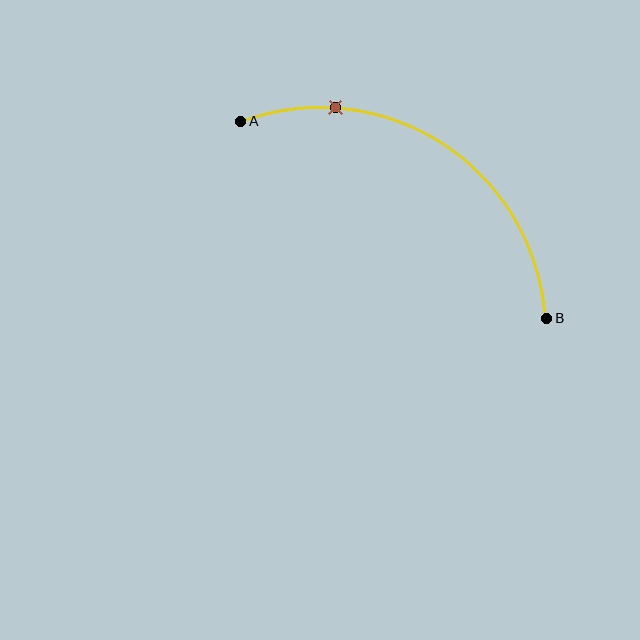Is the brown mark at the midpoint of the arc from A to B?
No. The brown mark lies on the arc but is closer to endpoint A. The arc midpoint would be at the point on the curve equidistant along the arc from both A and B.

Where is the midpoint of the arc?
The arc midpoint is the point on the curve farthest from the straight line joining A and B. It sits above that line.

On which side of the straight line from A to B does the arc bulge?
The arc bulges above the straight line connecting A and B.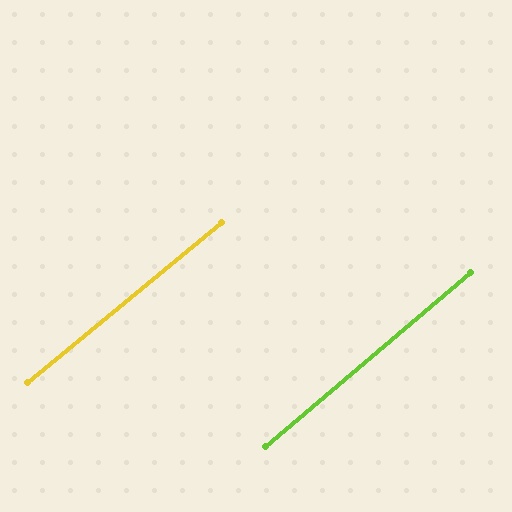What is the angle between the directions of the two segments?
Approximately 1 degree.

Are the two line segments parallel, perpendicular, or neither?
Parallel — their directions differ by only 0.8°.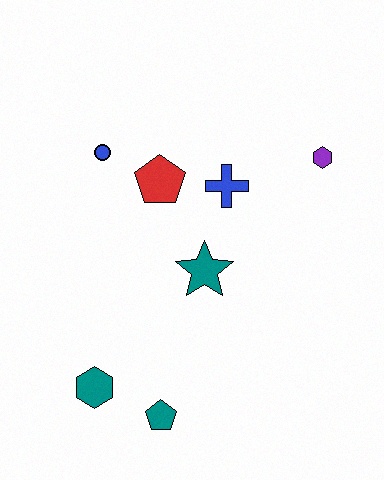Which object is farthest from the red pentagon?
The teal pentagon is farthest from the red pentagon.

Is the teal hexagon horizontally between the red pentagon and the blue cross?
No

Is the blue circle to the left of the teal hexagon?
No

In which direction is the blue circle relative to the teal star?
The blue circle is above the teal star.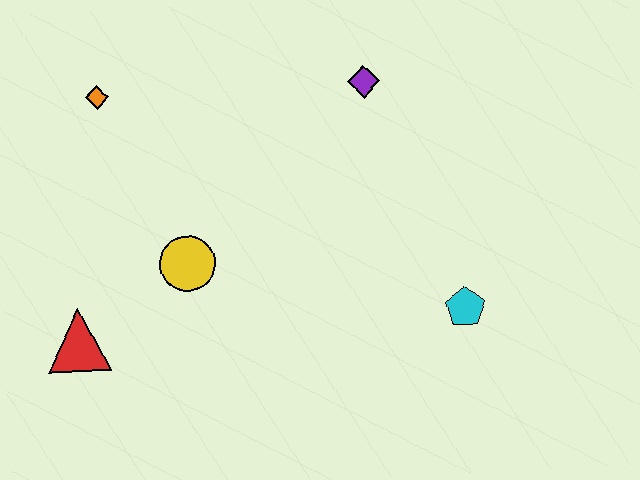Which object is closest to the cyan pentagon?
The purple diamond is closest to the cyan pentagon.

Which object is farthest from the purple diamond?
The red triangle is farthest from the purple diamond.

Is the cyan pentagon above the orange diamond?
No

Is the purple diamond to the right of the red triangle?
Yes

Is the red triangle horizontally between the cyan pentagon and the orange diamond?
No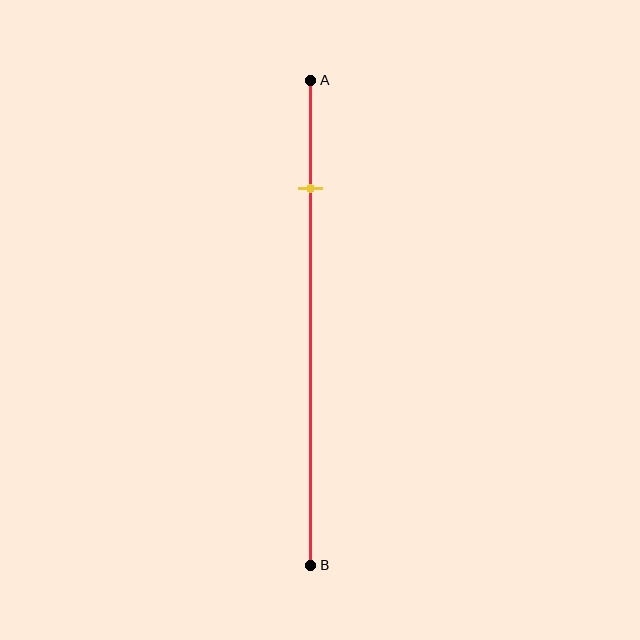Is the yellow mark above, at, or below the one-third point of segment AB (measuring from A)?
The yellow mark is above the one-third point of segment AB.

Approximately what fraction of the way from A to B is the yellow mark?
The yellow mark is approximately 20% of the way from A to B.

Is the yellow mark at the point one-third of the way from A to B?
No, the mark is at about 20% from A, not at the 33% one-third point.